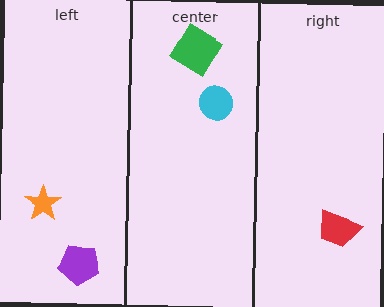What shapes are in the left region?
The purple pentagon, the orange star.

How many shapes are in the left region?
2.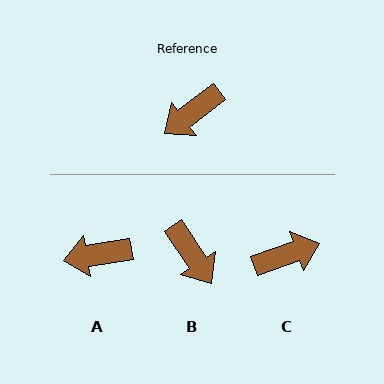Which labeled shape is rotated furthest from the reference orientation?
C, about 162 degrees away.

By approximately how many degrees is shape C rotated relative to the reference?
Approximately 162 degrees counter-clockwise.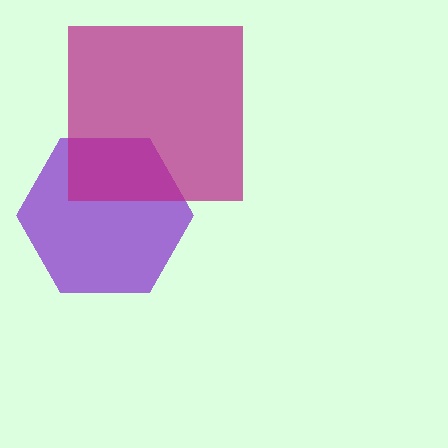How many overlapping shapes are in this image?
There are 2 overlapping shapes in the image.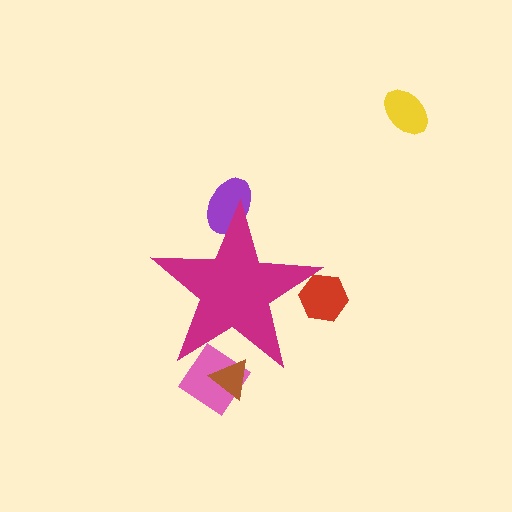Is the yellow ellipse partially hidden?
No, the yellow ellipse is fully visible.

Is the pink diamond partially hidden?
Yes, the pink diamond is partially hidden behind the magenta star.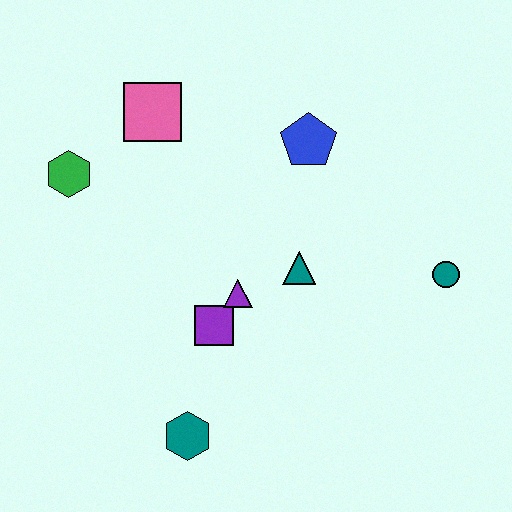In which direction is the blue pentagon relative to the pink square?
The blue pentagon is to the right of the pink square.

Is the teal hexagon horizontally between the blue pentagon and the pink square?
Yes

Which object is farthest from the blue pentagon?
The teal hexagon is farthest from the blue pentagon.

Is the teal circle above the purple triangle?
Yes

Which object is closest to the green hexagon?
The pink square is closest to the green hexagon.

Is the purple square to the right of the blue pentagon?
No